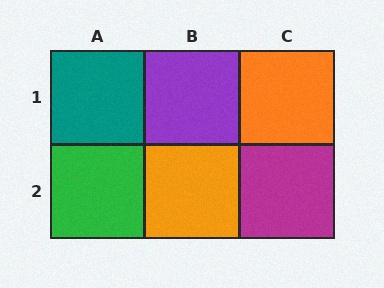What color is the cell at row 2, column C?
Magenta.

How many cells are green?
1 cell is green.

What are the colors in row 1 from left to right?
Teal, purple, orange.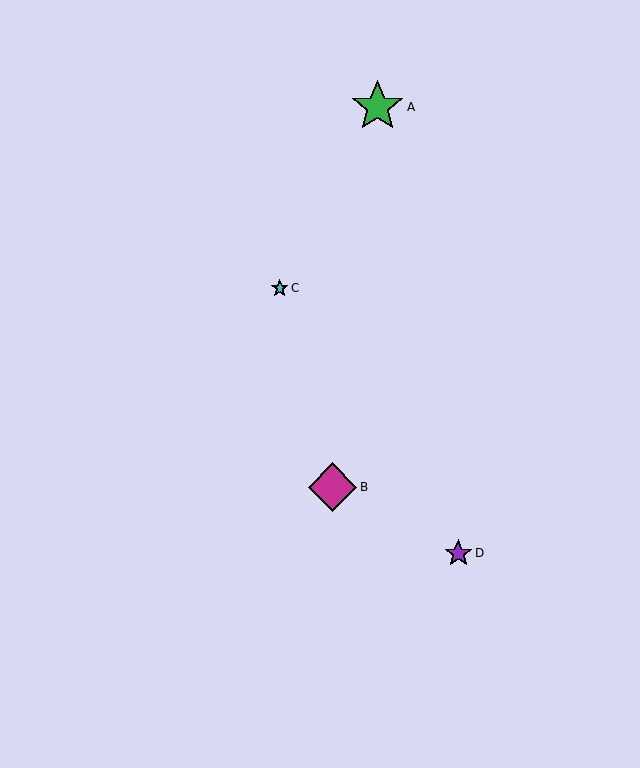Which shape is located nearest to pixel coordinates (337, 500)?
The magenta diamond (labeled B) at (332, 487) is nearest to that location.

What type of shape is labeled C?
Shape C is a cyan star.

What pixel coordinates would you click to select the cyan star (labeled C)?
Click at (280, 288) to select the cyan star C.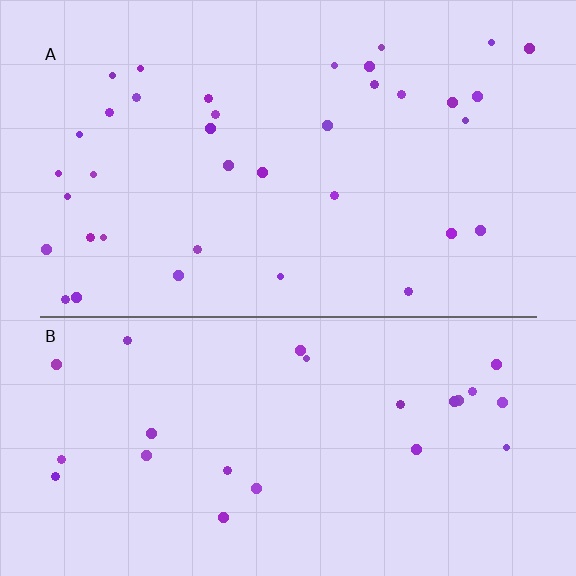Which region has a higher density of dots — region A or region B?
A (the top).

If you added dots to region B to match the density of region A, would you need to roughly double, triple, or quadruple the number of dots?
Approximately double.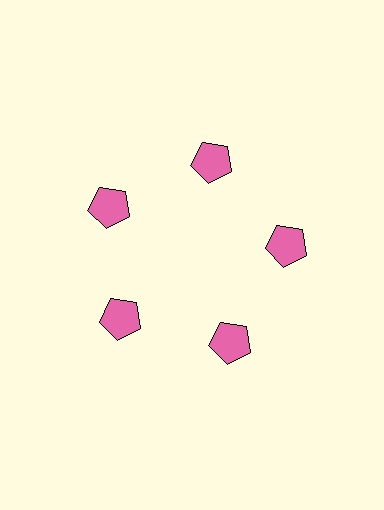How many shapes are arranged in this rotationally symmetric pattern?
There are 5 shapes, arranged in 5 groups of 1.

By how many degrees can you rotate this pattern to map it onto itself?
The pattern maps onto itself every 72 degrees of rotation.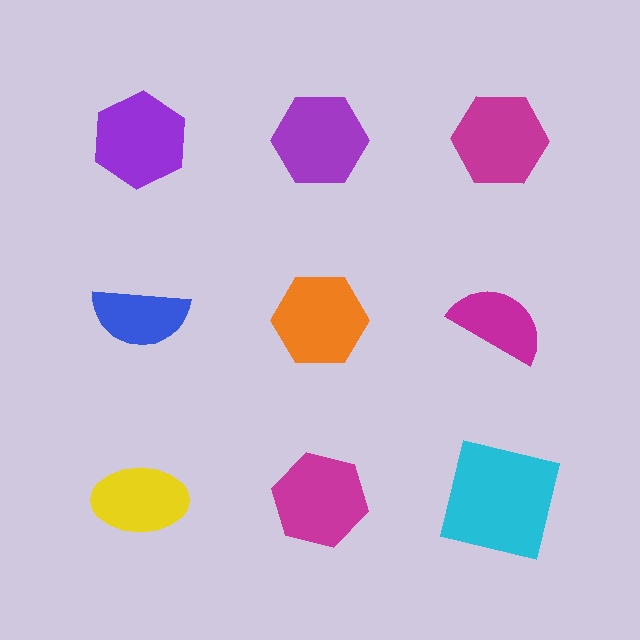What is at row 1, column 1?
A purple hexagon.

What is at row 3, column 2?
A magenta hexagon.